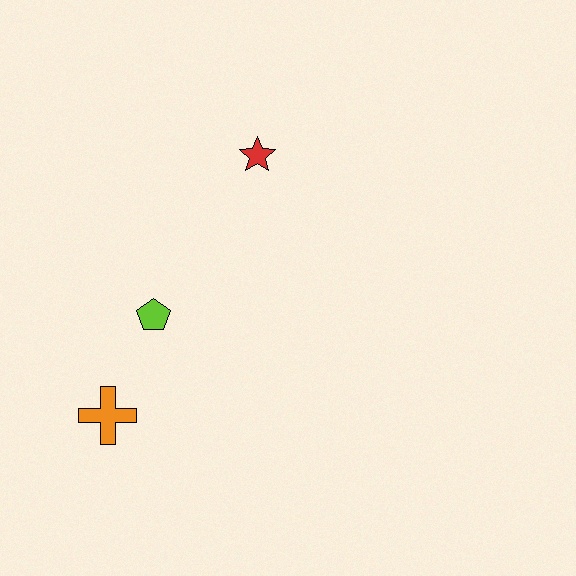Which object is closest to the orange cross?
The lime pentagon is closest to the orange cross.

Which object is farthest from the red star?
The orange cross is farthest from the red star.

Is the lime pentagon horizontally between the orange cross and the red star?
Yes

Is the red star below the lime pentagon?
No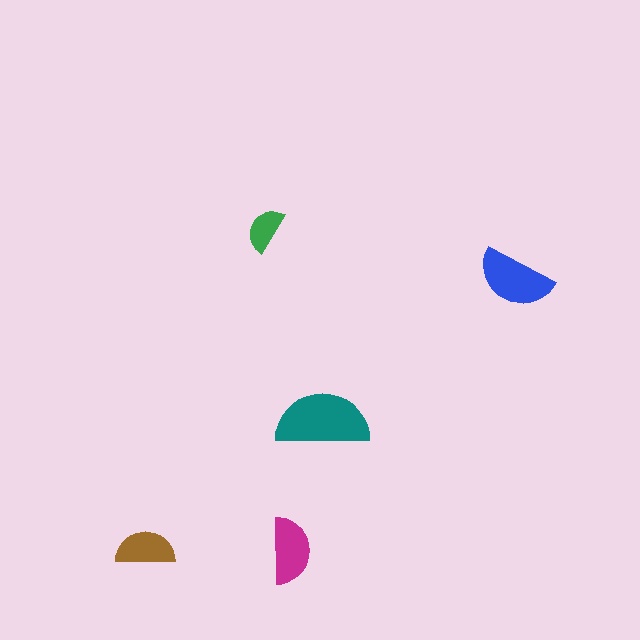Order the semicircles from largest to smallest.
the teal one, the blue one, the magenta one, the brown one, the green one.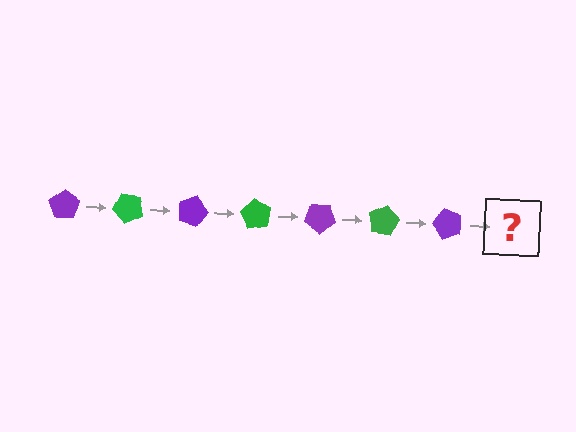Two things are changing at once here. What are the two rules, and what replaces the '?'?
The two rules are that it rotates 45 degrees each step and the color cycles through purple and green. The '?' should be a green pentagon, rotated 315 degrees from the start.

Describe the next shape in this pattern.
It should be a green pentagon, rotated 315 degrees from the start.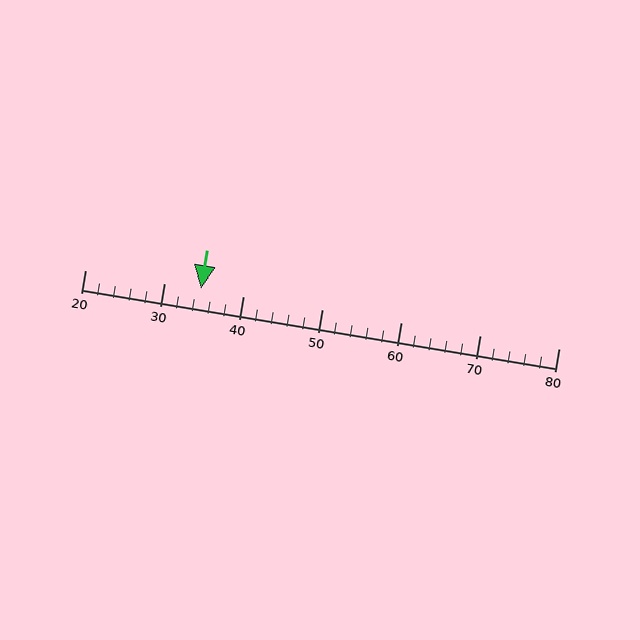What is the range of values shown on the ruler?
The ruler shows values from 20 to 80.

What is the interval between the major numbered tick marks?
The major tick marks are spaced 10 units apart.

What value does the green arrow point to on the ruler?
The green arrow points to approximately 35.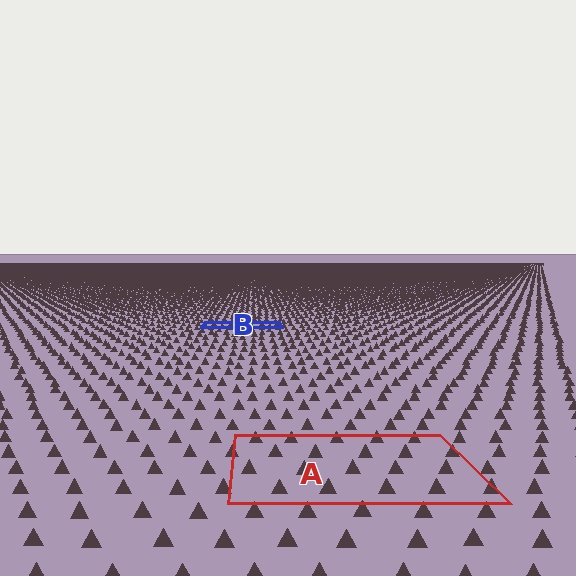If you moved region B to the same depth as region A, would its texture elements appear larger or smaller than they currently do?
They would appear larger. At a closer depth, the same texture elements are projected at a bigger on-screen size.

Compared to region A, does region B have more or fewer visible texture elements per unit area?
Region B has more texture elements per unit area — they are packed more densely because it is farther away.